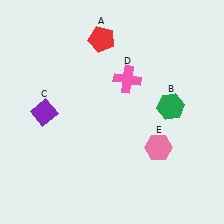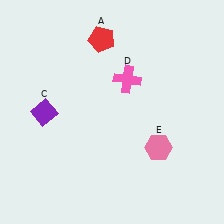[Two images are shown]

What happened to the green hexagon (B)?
The green hexagon (B) was removed in Image 2. It was in the top-right area of Image 1.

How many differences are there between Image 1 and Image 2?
There is 1 difference between the two images.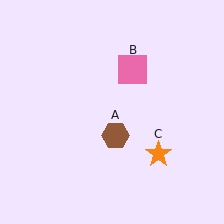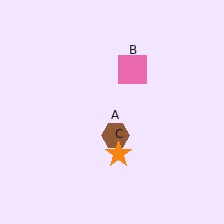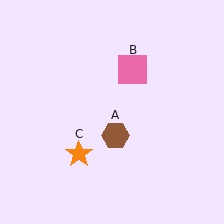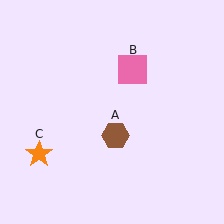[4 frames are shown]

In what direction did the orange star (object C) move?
The orange star (object C) moved left.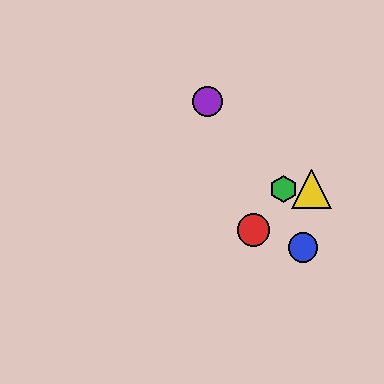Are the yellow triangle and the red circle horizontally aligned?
No, the yellow triangle is at y≈189 and the red circle is at y≈230.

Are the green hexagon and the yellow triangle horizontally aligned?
Yes, both are at y≈189.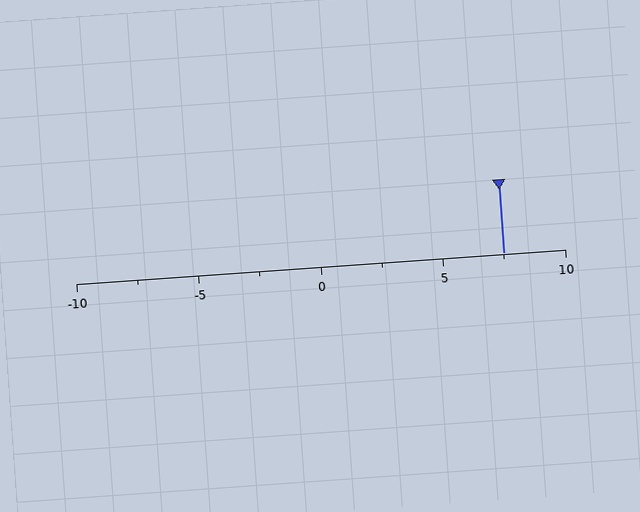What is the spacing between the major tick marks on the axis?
The major ticks are spaced 5 apart.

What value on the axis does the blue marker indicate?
The marker indicates approximately 7.5.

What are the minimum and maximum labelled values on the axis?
The axis runs from -10 to 10.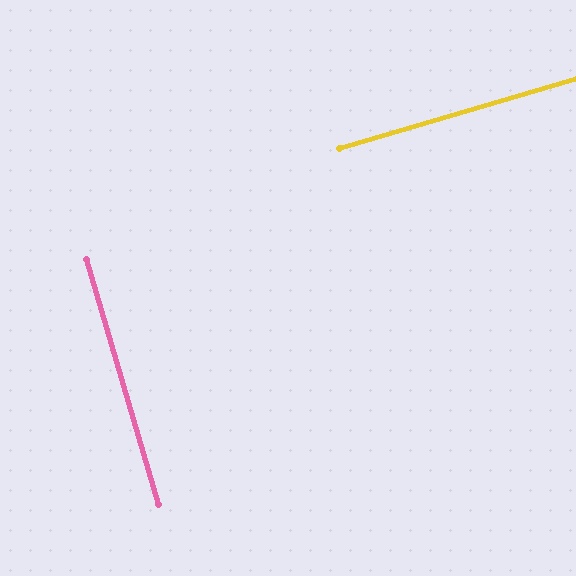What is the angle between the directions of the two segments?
Approximately 90 degrees.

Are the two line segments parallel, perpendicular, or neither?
Perpendicular — they meet at approximately 90°.